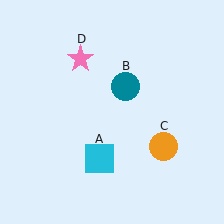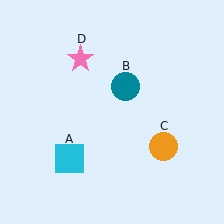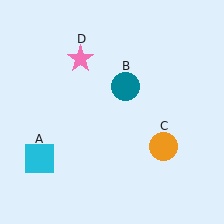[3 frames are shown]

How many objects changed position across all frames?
1 object changed position: cyan square (object A).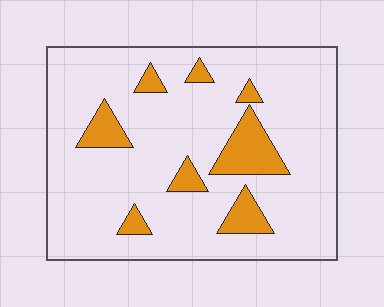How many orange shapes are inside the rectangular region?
8.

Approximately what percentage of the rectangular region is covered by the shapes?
Approximately 15%.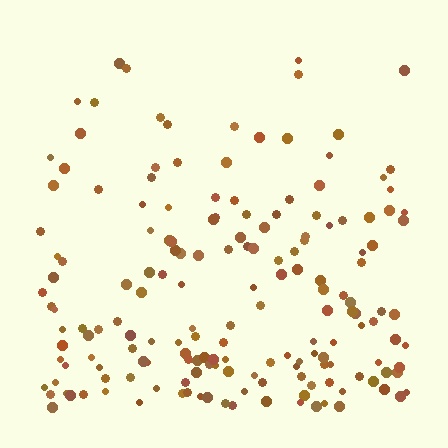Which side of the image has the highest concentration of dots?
The bottom.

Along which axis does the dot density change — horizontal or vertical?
Vertical.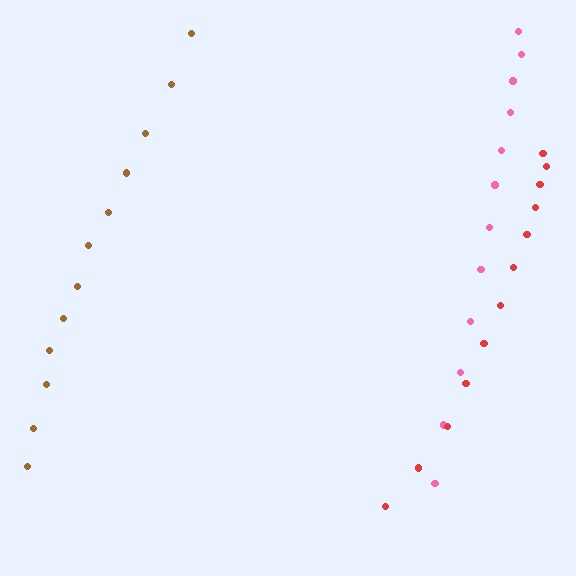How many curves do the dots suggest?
There are 3 distinct paths.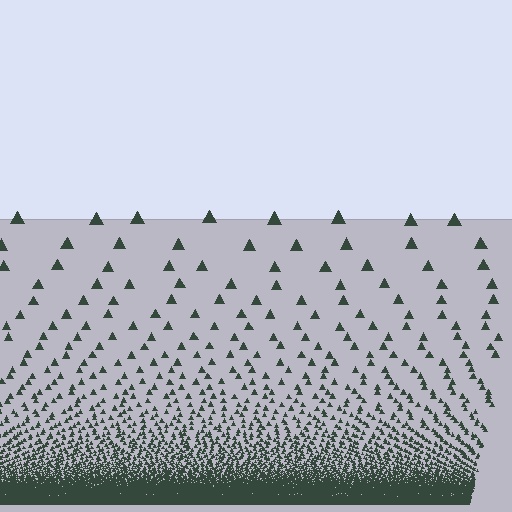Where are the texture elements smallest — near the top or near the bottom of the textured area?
Near the bottom.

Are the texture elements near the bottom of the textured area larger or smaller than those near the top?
Smaller. The gradient is inverted — elements near the bottom are smaller and denser.